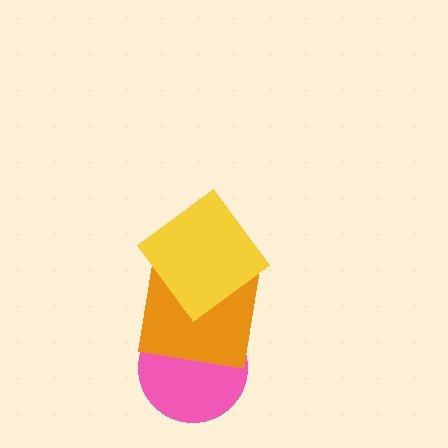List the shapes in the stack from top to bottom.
From top to bottom: the yellow diamond, the orange square, the pink circle.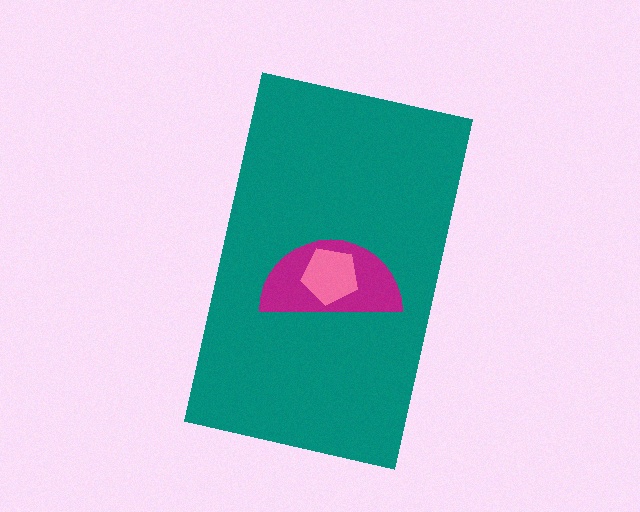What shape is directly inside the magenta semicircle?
The pink pentagon.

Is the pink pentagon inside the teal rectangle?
Yes.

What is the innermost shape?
The pink pentagon.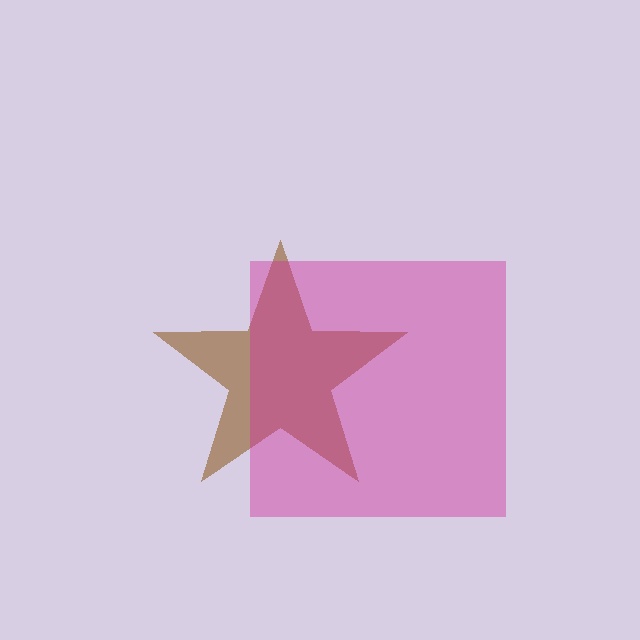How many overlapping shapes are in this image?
There are 2 overlapping shapes in the image.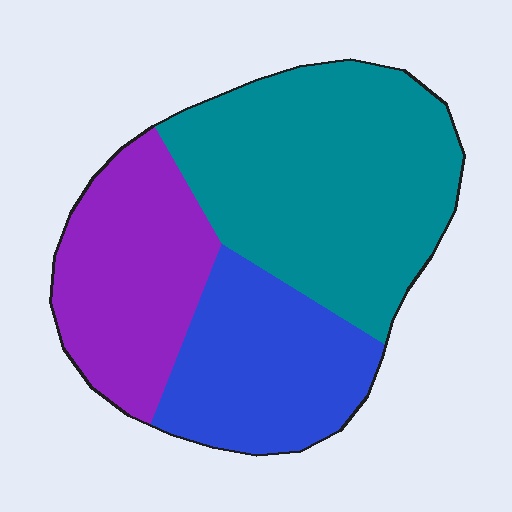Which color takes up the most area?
Teal, at roughly 45%.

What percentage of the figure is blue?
Blue takes up about one quarter (1/4) of the figure.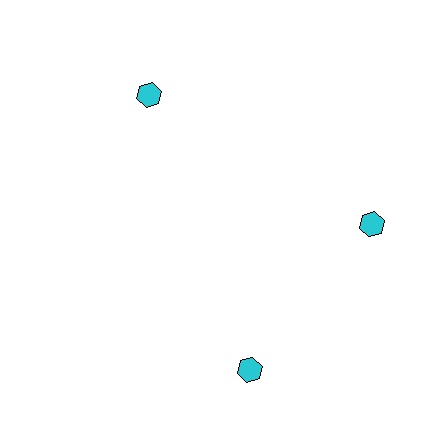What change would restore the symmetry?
The symmetry would be restored by rotating it back into even spacing with its neighbors so that all 3 hexagons sit at equal angles and equal distance from the center.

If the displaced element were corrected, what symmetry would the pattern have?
It would have 3-fold rotational symmetry — the pattern would map onto itself every 120 degrees.